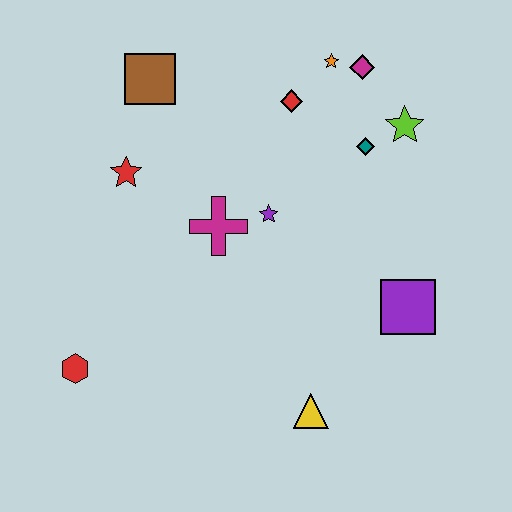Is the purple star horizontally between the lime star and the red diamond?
No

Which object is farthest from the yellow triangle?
The brown square is farthest from the yellow triangle.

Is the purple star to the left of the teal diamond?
Yes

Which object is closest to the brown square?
The red star is closest to the brown square.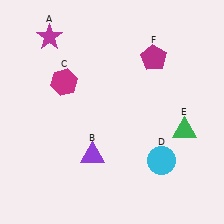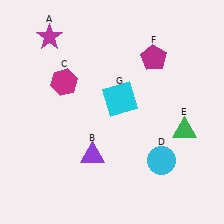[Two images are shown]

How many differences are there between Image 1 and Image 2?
There is 1 difference between the two images.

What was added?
A cyan square (G) was added in Image 2.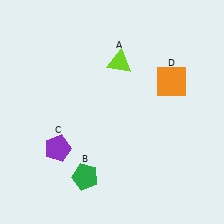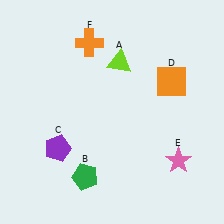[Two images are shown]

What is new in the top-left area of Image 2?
An orange cross (F) was added in the top-left area of Image 2.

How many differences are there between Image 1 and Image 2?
There are 2 differences between the two images.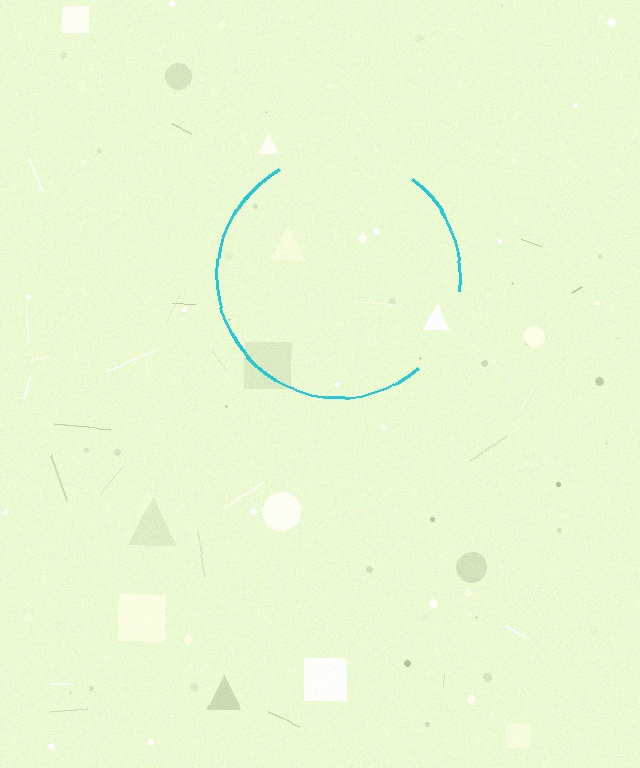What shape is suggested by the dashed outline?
The dashed outline suggests a circle.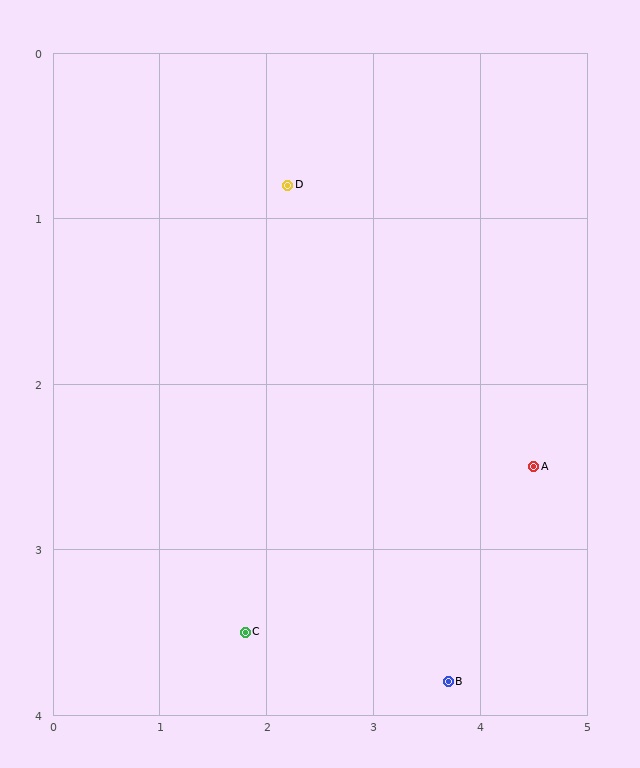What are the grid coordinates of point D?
Point D is at approximately (2.2, 0.8).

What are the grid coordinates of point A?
Point A is at approximately (4.5, 2.5).